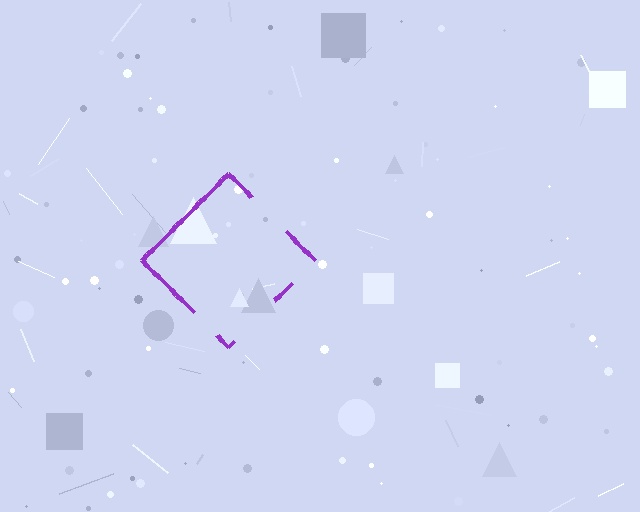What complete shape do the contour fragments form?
The contour fragments form a diamond.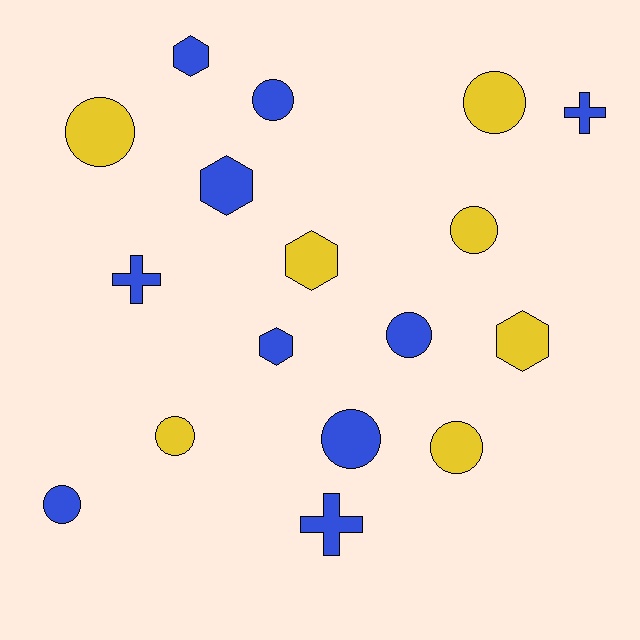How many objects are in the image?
There are 17 objects.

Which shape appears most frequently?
Circle, with 9 objects.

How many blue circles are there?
There are 4 blue circles.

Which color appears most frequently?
Blue, with 10 objects.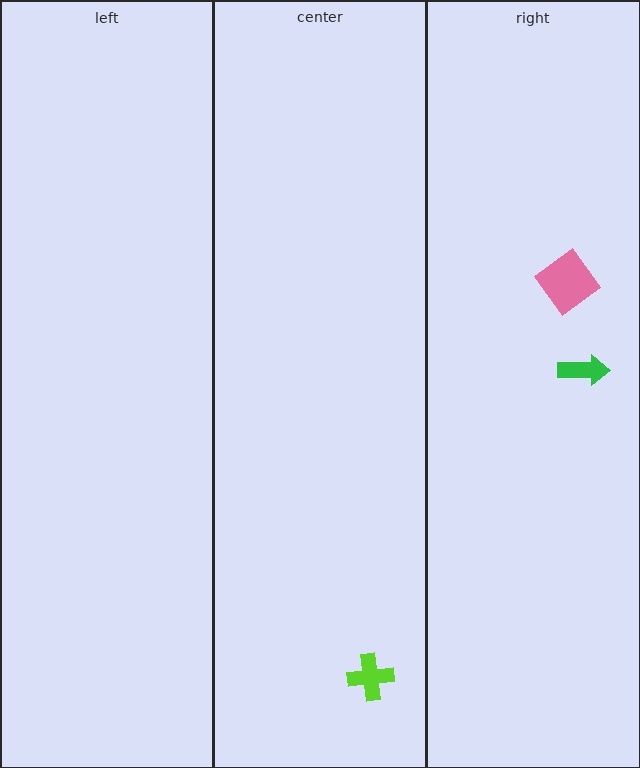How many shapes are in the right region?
2.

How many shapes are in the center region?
1.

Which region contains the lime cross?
The center region.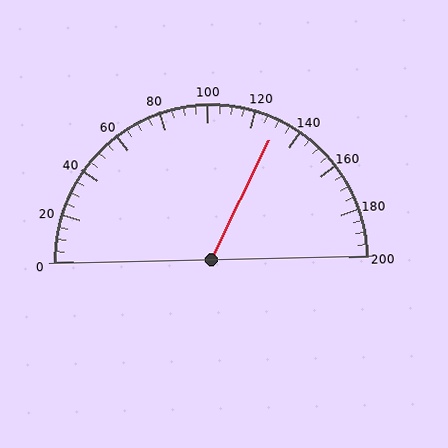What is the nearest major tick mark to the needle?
The nearest major tick mark is 120.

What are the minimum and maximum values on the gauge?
The gauge ranges from 0 to 200.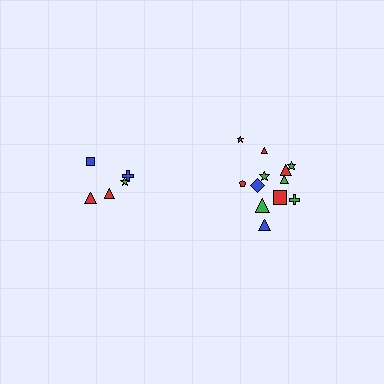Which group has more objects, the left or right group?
The right group.